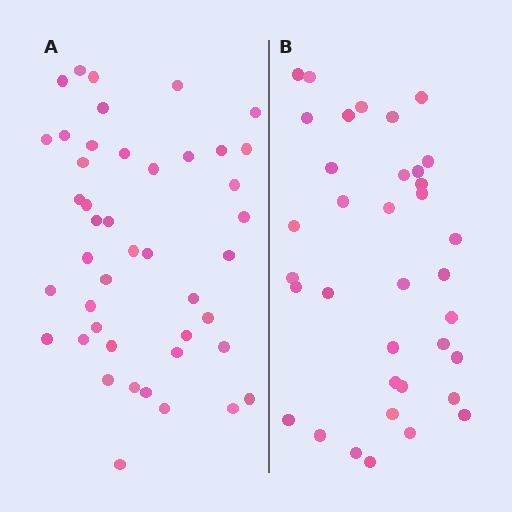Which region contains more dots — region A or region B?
Region A (the left region) has more dots.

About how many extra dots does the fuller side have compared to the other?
Region A has roughly 8 or so more dots than region B.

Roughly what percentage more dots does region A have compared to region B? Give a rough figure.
About 20% more.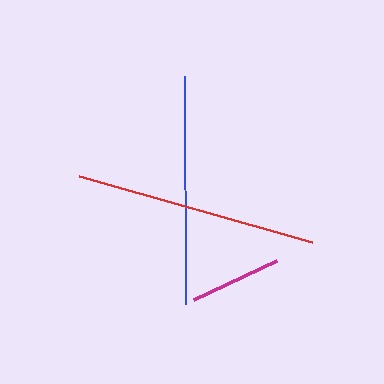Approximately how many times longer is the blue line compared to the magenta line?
The blue line is approximately 2.5 times the length of the magenta line.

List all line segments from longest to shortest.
From longest to shortest: red, blue, magenta.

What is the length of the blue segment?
The blue segment is approximately 228 pixels long.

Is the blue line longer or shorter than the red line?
The red line is longer than the blue line.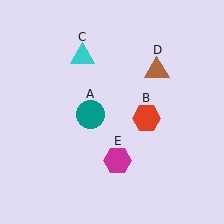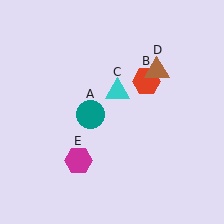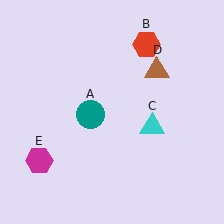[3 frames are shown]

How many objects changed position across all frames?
3 objects changed position: red hexagon (object B), cyan triangle (object C), magenta hexagon (object E).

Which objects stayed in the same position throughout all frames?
Teal circle (object A) and brown triangle (object D) remained stationary.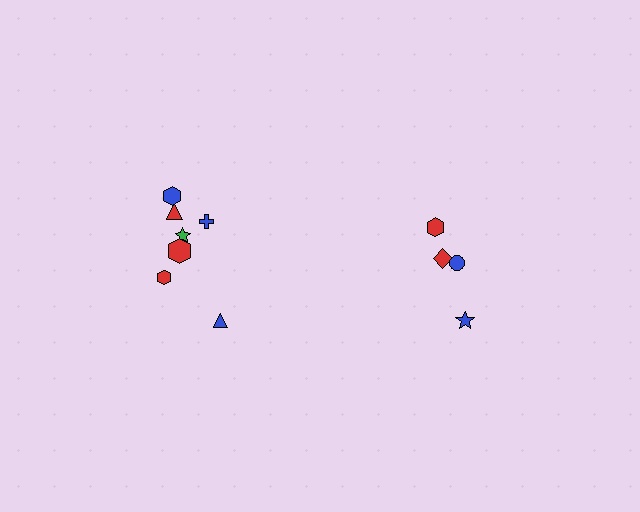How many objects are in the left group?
There are 7 objects.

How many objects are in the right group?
There are 4 objects.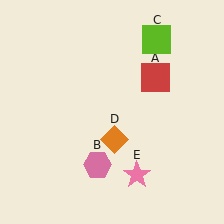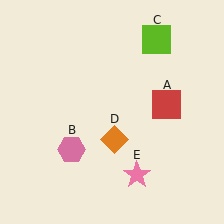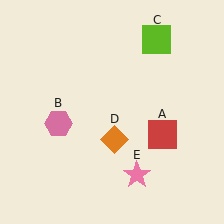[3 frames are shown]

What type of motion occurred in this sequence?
The red square (object A), pink hexagon (object B) rotated clockwise around the center of the scene.